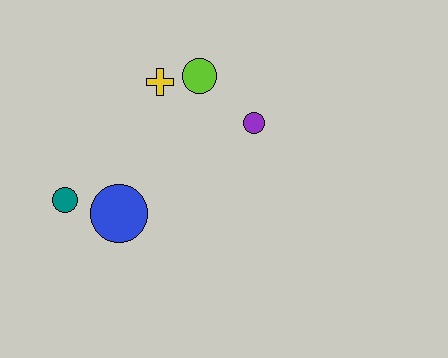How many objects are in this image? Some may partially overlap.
There are 5 objects.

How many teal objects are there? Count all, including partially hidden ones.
There is 1 teal object.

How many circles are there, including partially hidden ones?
There are 4 circles.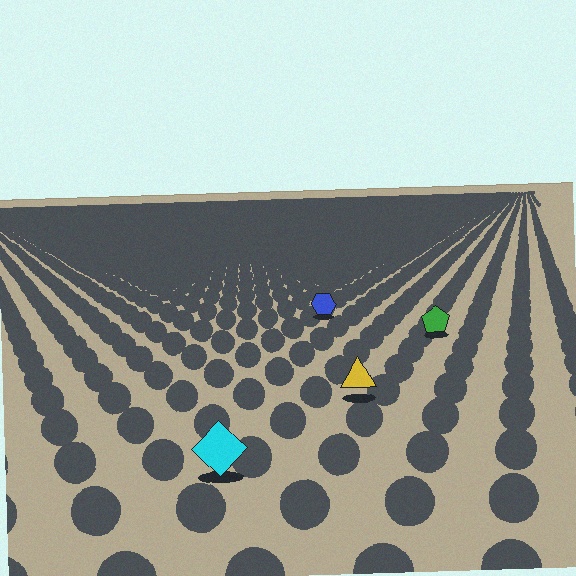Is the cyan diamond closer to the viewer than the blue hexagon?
Yes. The cyan diamond is closer — you can tell from the texture gradient: the ground texture is coarser near it.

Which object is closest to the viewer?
The cyan diamond is closest. The texture marks near it are larger and more spread out.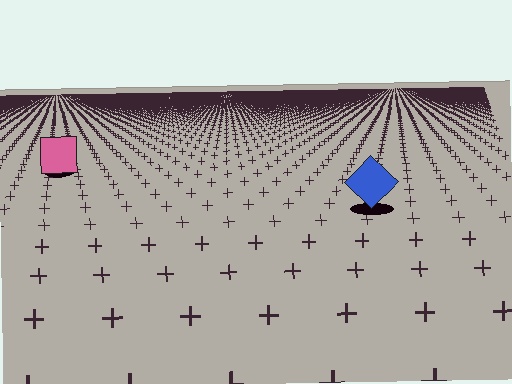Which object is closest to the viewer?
The blue diamond is closest. The texture marks near it are larger and more spread out.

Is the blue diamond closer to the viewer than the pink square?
Yes. The blue diamond is closer — you can tell from the texture gradient: the ground texture is coarser near it.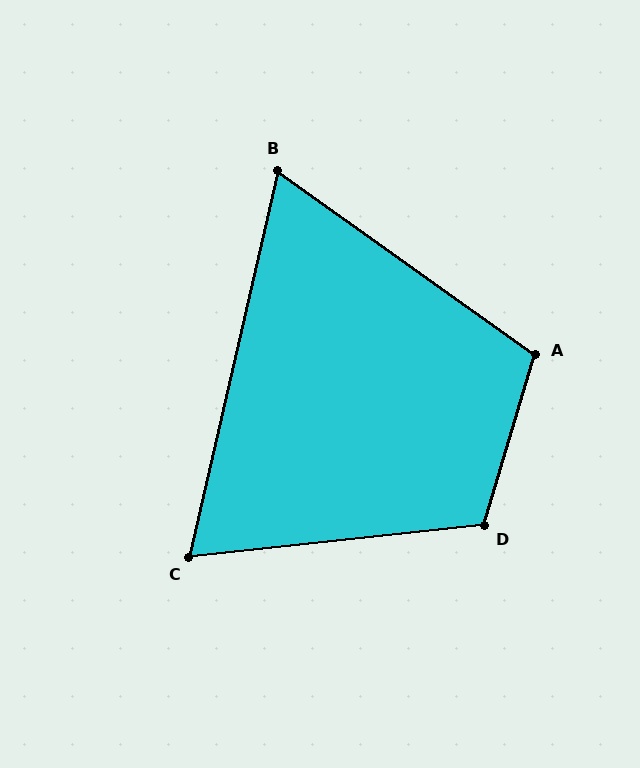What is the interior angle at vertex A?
Approximately 109 degrees (obtuse).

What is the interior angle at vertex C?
Approximately 71 degrees (acute).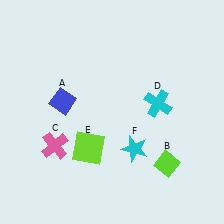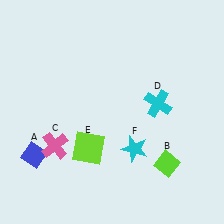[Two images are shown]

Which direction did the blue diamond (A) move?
The blue diamond (A) moved down.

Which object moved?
The blue diamond (A) moved down.